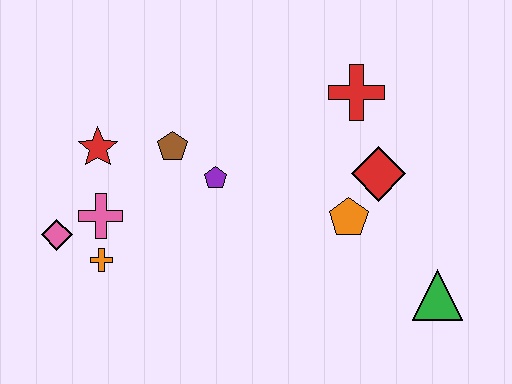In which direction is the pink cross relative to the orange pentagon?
The pink cross is to the left of the orange pentagon.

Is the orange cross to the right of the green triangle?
No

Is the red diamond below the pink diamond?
No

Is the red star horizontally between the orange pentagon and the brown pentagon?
No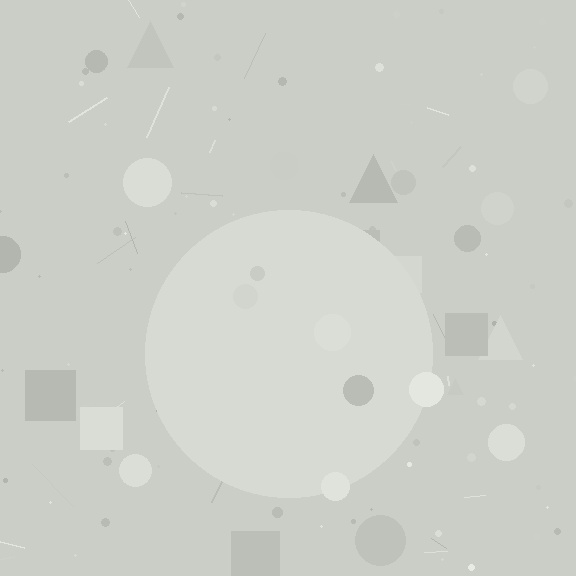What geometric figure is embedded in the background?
A circle is embedded in the background.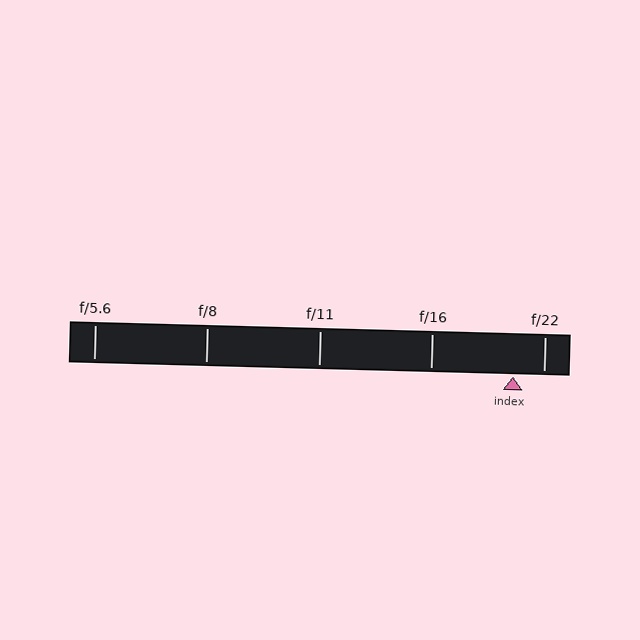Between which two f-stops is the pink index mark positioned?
The index mark is between f/16 and f/22.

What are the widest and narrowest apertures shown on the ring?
The widest aperture shown is f/5.6 and the narrowest is f/22.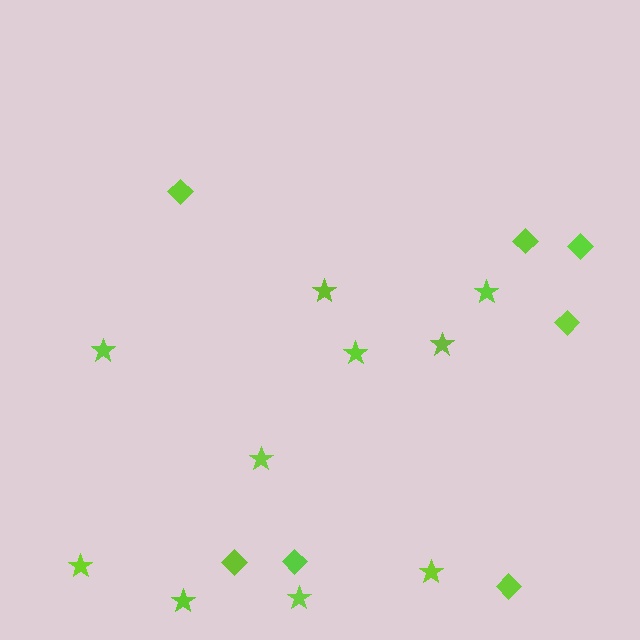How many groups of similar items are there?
There are 2 groups: one group of stars (10) and one group of diamonds (7).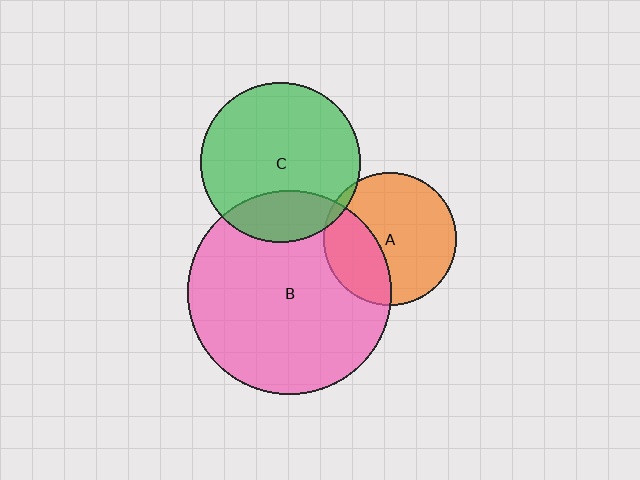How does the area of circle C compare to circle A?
Approximately 1.5 times.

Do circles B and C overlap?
Yes.